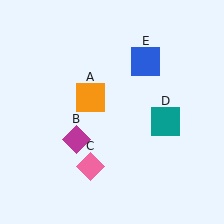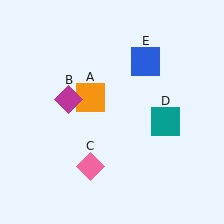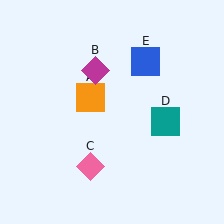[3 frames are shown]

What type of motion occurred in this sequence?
The magenta diamond (object B) rotated clockwise around the center of the scene.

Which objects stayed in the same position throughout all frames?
Orange square (object A) and pink diamond (object C) and teal square (object D) and blue square (object E) remained stationary.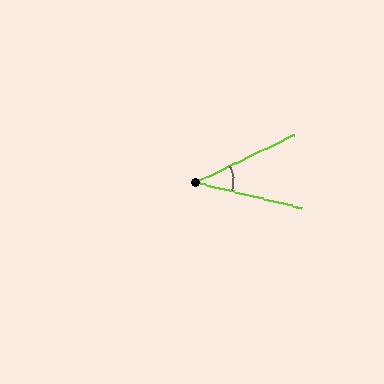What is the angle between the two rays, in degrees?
Approximately 39 degrees.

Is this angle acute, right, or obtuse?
It is acute.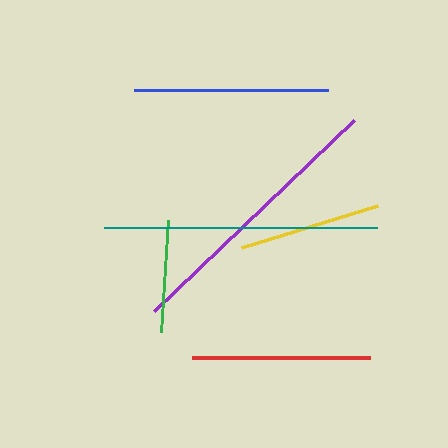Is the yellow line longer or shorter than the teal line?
The teal line is longer than the yellow line.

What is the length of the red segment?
The red segment is approximately 178 pixels long.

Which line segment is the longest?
The purple line is the longest at approximately 276 pixels.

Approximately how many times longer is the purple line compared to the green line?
The purple line is approximately 2.5 times the length of the green line.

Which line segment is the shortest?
The green line is the shortest at approximately 112 pixels.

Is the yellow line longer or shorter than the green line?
The yellow line is longer than the green line.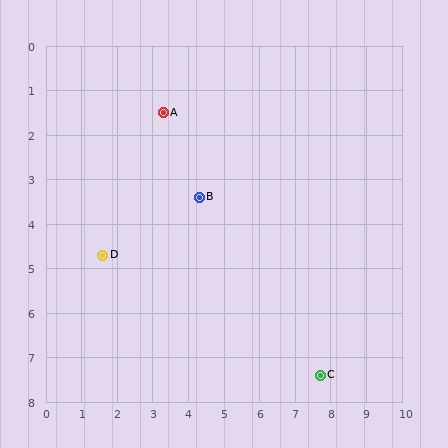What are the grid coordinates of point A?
Point A is at approximately (3.3, 1.5).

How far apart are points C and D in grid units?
Points C and D are about 6.7 grid units apart.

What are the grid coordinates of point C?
Point C is at approximately (7.7, 7.4).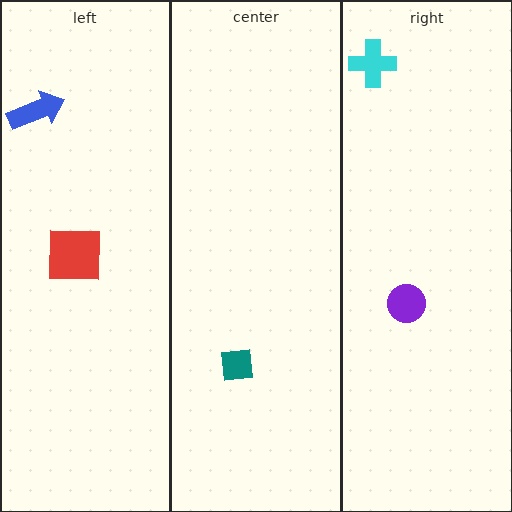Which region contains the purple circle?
The right region.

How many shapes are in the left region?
2.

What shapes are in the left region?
The red square, the blue arrow.